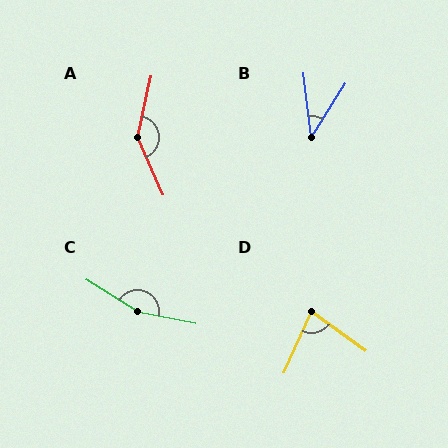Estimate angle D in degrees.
Approximately 78 degrees.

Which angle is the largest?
C, at approximately 159 degrees.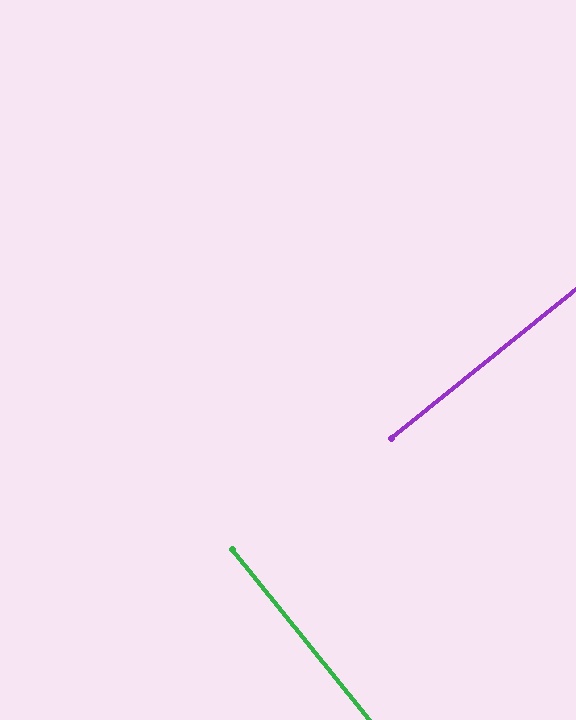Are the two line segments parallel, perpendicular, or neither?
Perpendicular — they meet at approximately 90°.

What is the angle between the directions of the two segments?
Approximately 90 degrees.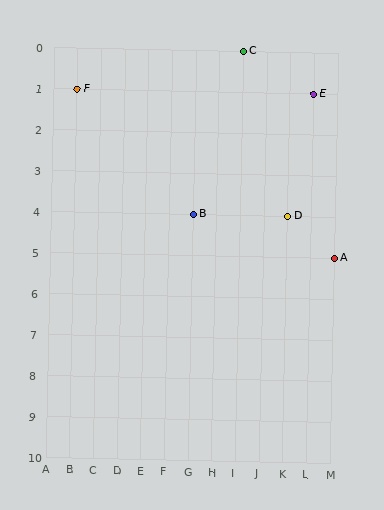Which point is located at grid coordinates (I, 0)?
Point C is at (I, 0).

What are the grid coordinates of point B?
Point B is at grid coordinates (G, 4).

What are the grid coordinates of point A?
Point A is at grid coordinates (M, 5).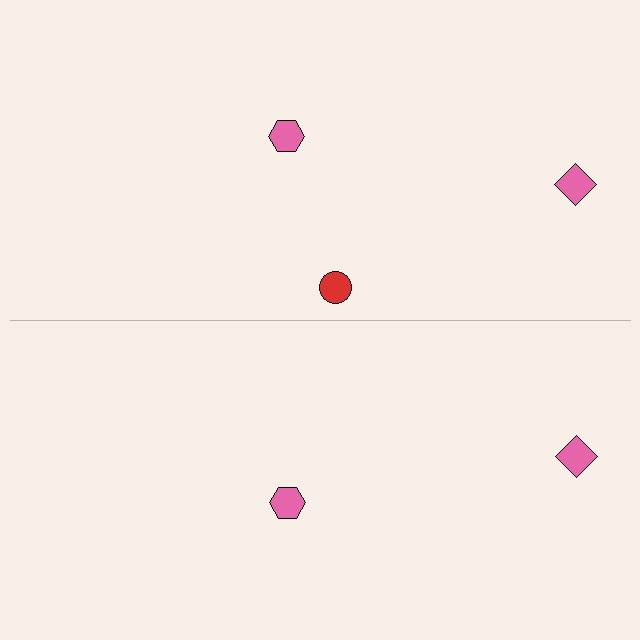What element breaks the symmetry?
A red circle is missing from the bottom side.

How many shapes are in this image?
There are 5 shapes in this image.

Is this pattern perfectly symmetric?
No, the pattern is not perfectly symmetric. A red circle is missing from the bottom side.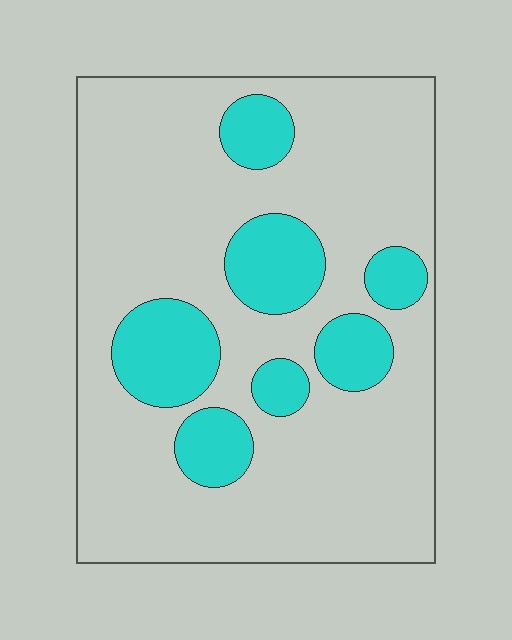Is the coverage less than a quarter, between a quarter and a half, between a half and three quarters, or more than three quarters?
Less than a quarter.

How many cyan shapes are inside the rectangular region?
7.